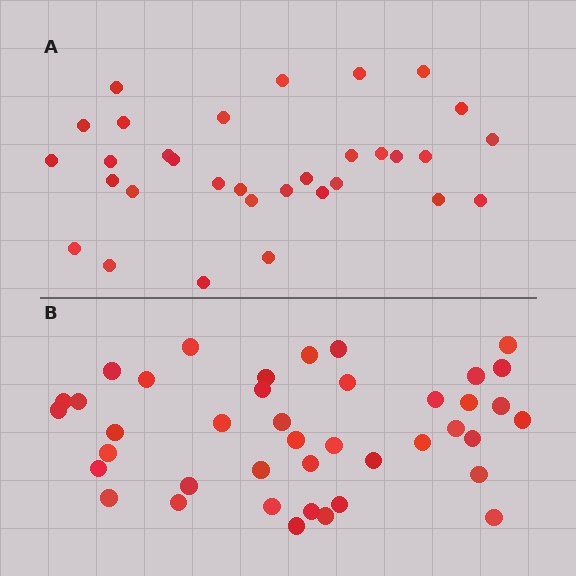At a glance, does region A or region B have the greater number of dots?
Region B (the bottom region) has more dots.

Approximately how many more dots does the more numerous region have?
Region B has roughly 8 or so more dots than region A.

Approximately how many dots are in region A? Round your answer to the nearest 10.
About 30 dots. (The exact count is 32, which rounds to 30.)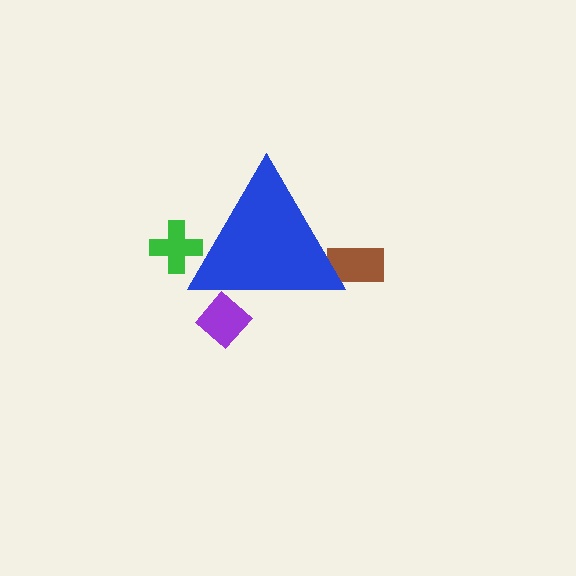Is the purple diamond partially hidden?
Yes, the purple diamond is partially hidden behind the blue triangle.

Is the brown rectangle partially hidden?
Yes, the brown rectangle is partially hidden behind the blue triangle.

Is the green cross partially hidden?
Yes, the green cross is partially hidden behind the blue triangle.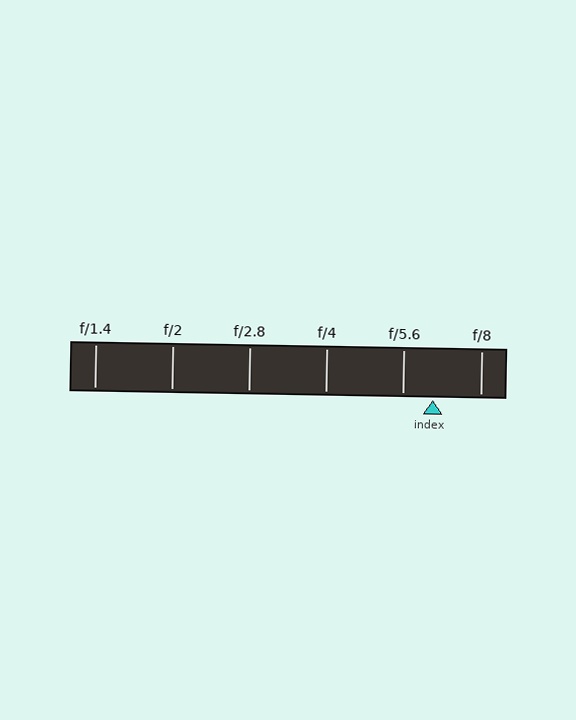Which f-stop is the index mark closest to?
The index mark is closest to f/5.6.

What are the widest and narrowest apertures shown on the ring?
The widest aperture shown is f/1.4 and the narrowest is f/8.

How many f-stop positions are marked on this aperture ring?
There are 6 f-stop positions marked.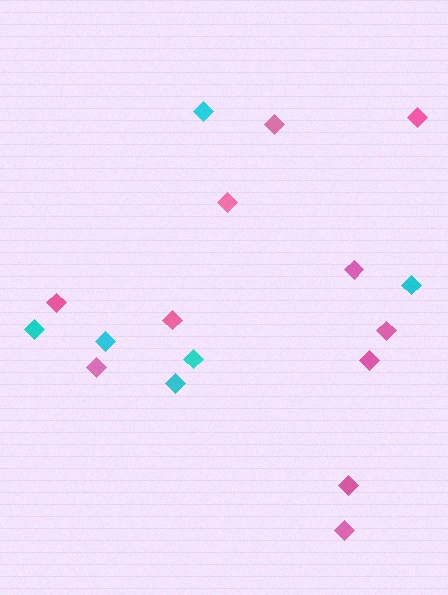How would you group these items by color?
There are 2 groups: one group of cyan diamonds (6) and one group of pink diamonds (11).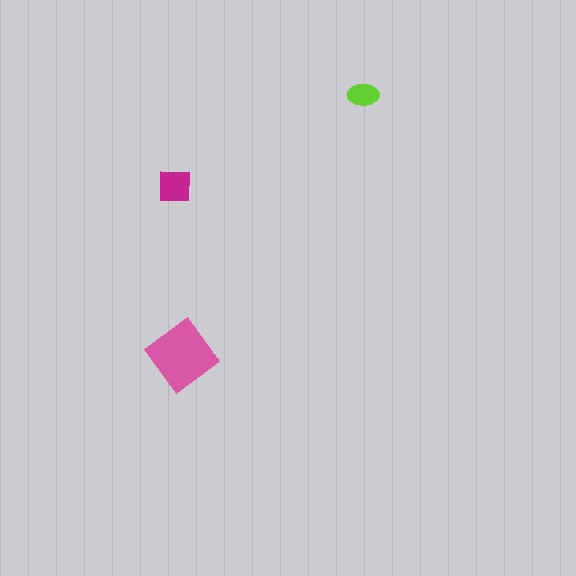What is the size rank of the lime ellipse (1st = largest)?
3rd.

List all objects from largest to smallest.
The pink diamond, the magenta square, the lime ellipse.